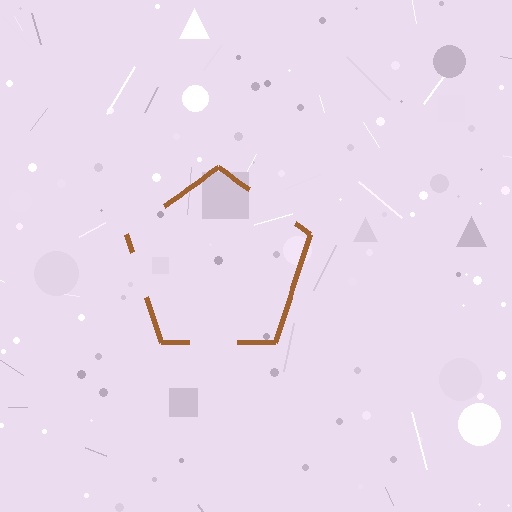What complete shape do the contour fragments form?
The contour fragments form a pentagon.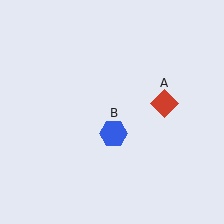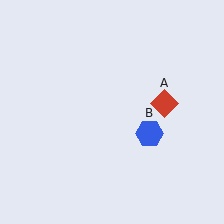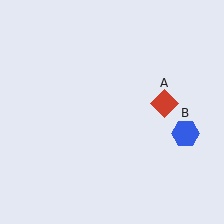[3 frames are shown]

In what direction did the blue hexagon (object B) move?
The blue hexagon (object B) moved right.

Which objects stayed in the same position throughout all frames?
Red diamond (object A) remained stationary.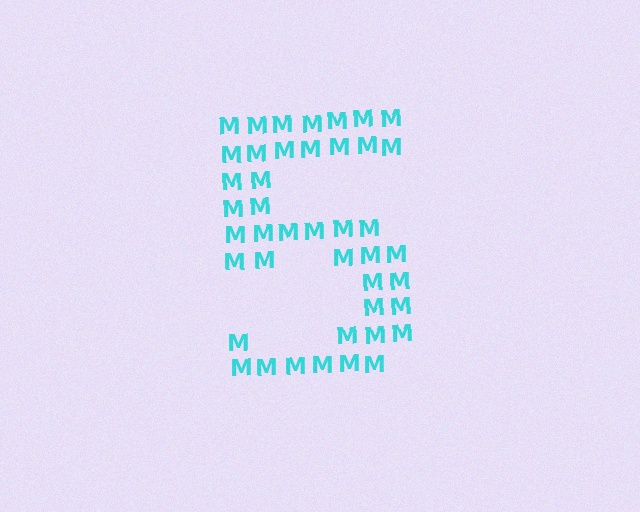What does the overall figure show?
The overall figure shows the digit 5.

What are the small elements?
The small elements are letter M's.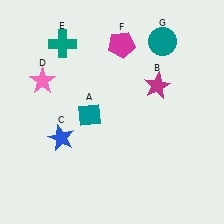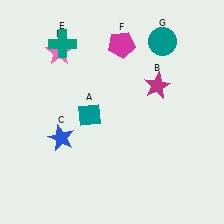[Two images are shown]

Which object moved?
The pink star (D) moved up.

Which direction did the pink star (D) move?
The pink star (D) moved up.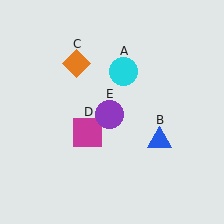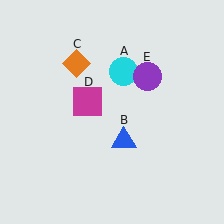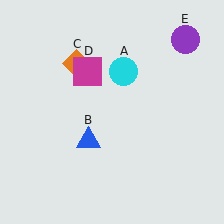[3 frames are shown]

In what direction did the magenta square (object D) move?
The magenta square (object D) moved up.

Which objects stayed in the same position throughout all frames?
Cyan circle (object A) and orange diamond (object C) remained stationary.